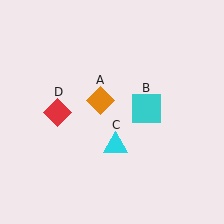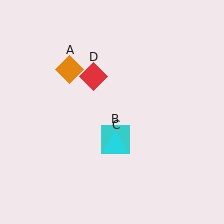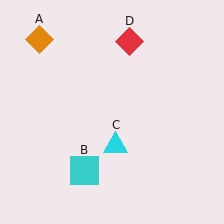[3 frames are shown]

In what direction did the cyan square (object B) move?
The cyan square (object B) moved down and to the left.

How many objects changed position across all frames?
3 objects changed position: orange diamond (object A), cyan square (object B), red diamond (object D).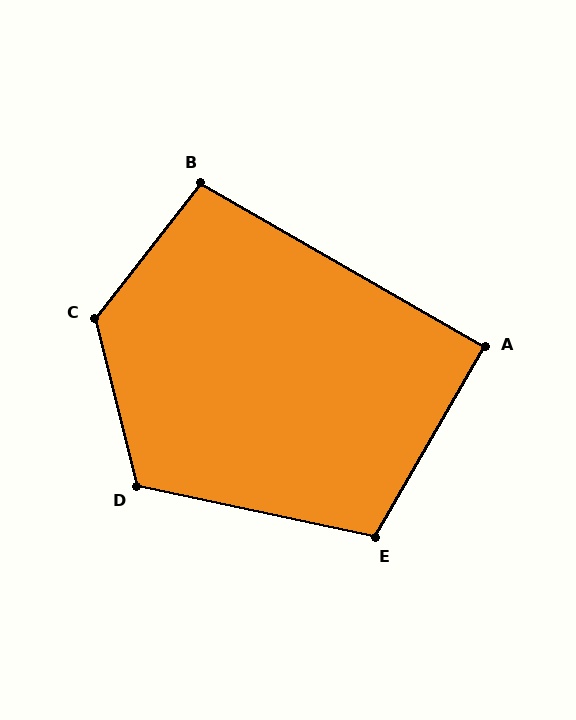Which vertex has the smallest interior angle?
A, at approximately 90 degrees.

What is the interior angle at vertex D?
Approximately 116 degrees (obtuse).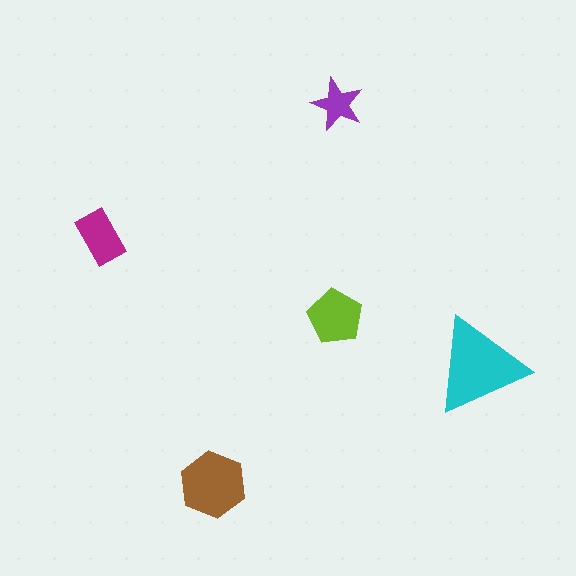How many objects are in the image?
There are 5 objects in the image.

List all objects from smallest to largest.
The purple star, the magenta rectangle, the lime pentagon, the brown hexagon, the cyan triangle.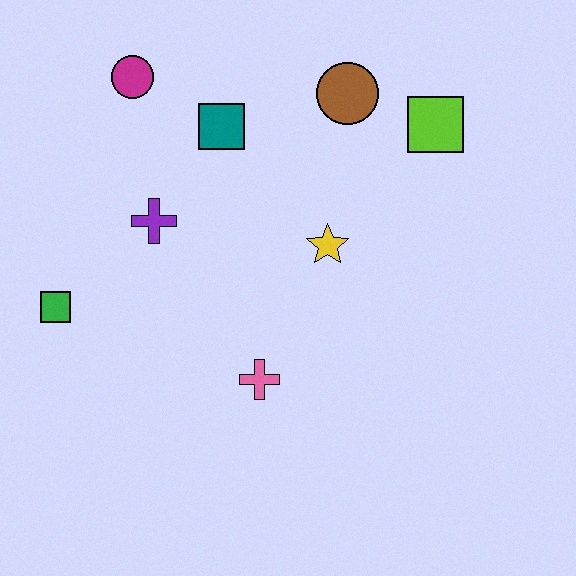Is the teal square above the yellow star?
Yes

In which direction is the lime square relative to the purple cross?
The lime square is to the right of the purple cross.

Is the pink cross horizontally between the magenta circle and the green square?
No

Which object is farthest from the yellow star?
The green square is farthest from the yellow star.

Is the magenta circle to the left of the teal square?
Yes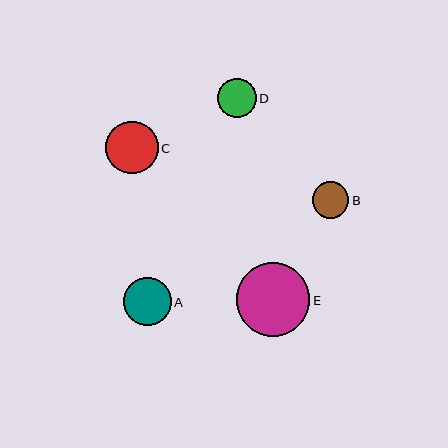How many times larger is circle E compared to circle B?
Circle E is approximately 2.0 times the size of circle B.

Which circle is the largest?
Circle E is the largest with a size of approximately 74 pixels.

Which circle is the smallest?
Circle B is the smallest with a size of approximately 37 pixels.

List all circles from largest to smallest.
From largest to smallest: E, C, A, D, B.